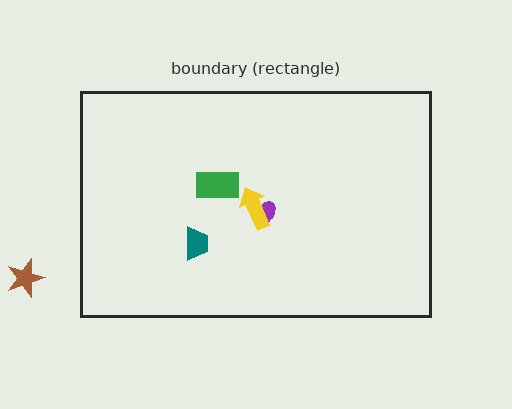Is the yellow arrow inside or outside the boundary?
Inside.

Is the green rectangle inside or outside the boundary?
Inside.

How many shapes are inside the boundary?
4 inside, 1 outside.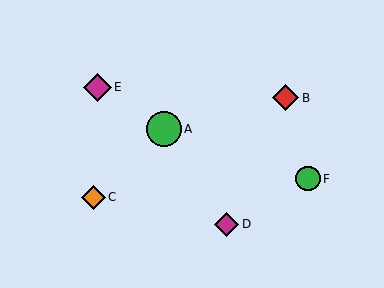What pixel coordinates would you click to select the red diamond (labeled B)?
Click at (286, 98) to select the red diamond B.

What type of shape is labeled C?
Shape C is an orange diamond.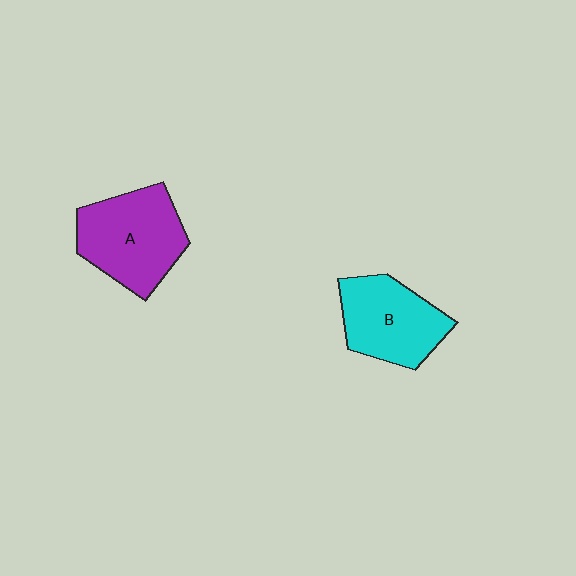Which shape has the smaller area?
Shape B (cyan).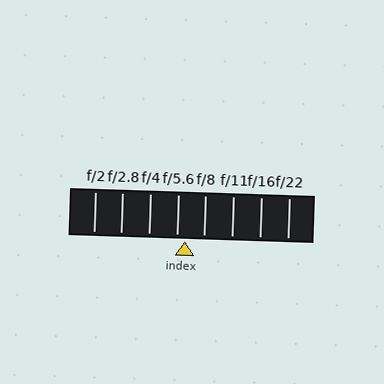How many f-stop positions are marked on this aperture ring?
There are 8 f-stop positions marked.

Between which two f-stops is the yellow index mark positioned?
The index mark is between f/5.6 and f/8.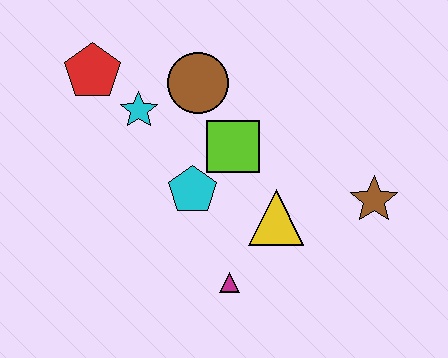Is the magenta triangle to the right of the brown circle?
Yes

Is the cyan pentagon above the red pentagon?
No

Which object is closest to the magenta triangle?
The yellow triangle is closest to the magenta triangle.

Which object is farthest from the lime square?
The red pentagon is farthest from the lime square.